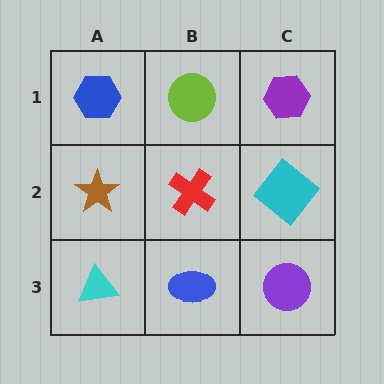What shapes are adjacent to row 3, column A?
A brown star (row 2, column A), a blue ellipse (row 3, column B).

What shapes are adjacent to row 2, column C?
A purple hexagon (row 1, column C), a purple circle (row 3, column C), a red cross (row 2, column B).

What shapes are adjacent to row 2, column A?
A blue hexagon (row 1, column A), a cyan triangle (row 3, column A), a red cross (row 2, column B).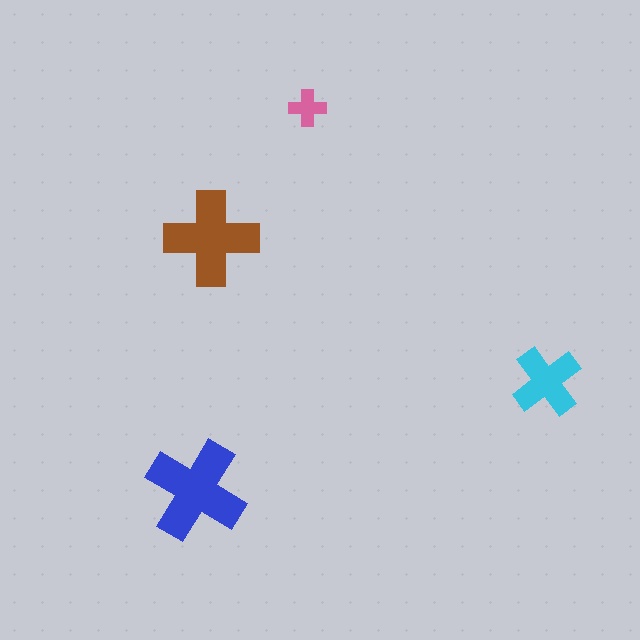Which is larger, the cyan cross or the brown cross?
The brown one.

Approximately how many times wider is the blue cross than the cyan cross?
About 1.5 times wider.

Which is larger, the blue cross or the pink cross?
The blue one.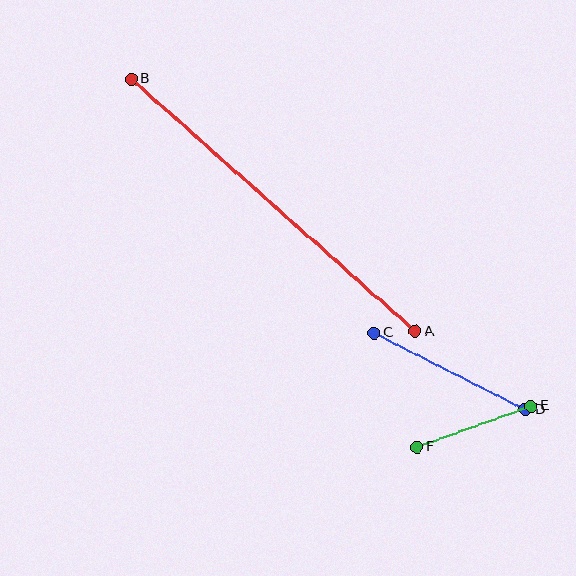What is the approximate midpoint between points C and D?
The midpoint is at approximately (450, 371) pixels.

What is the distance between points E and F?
The distance is approximately 121 pixels.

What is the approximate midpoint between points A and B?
The midpoint is at approximately (273, 205) pixels.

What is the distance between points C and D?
The distance is approximately 170 pixels.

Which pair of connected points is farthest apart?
Points A and B are farthest apart.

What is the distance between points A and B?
The distance is approximately 379 pixels.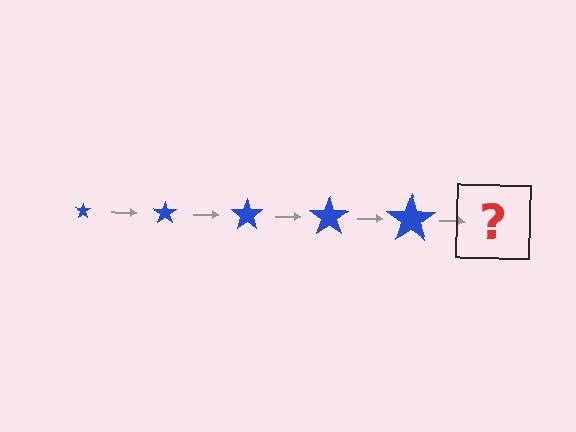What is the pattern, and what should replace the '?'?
The pattern is that the star gets progressively larger each step. The '?' should be a blue star, larger than the previous one.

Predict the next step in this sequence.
The next step is a blue star, larger than the previous one.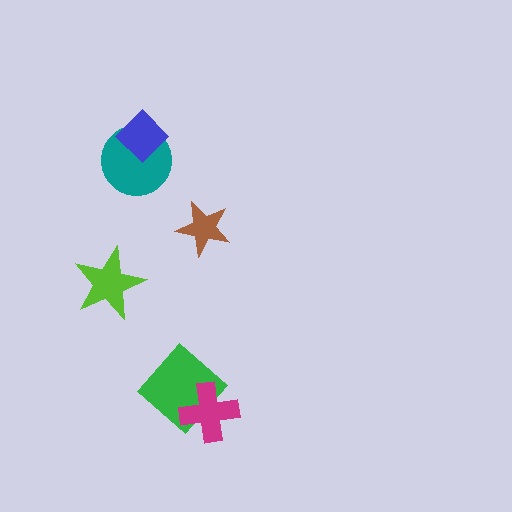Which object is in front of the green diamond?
The magenta cross is in front of the green diamond.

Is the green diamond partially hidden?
Yes, it is partially covered by another shape.